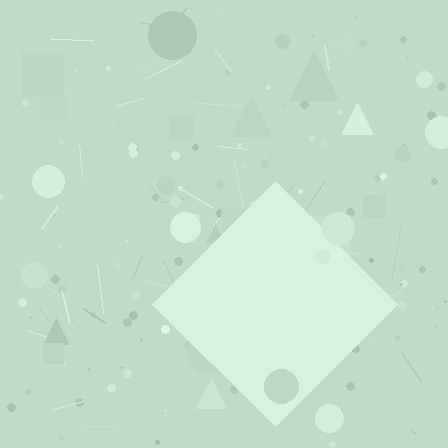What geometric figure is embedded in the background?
A diamond is embedded in the background.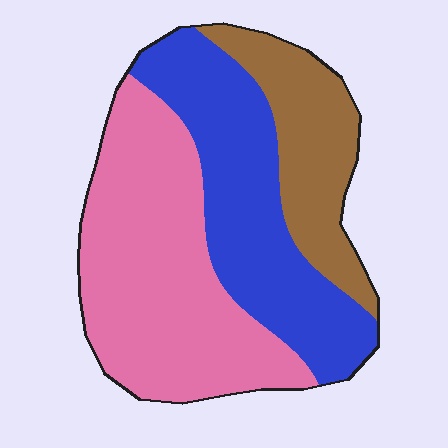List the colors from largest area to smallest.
From largest to smallest: pink, blue, brown.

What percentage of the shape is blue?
Blue covers about 35% of the shape.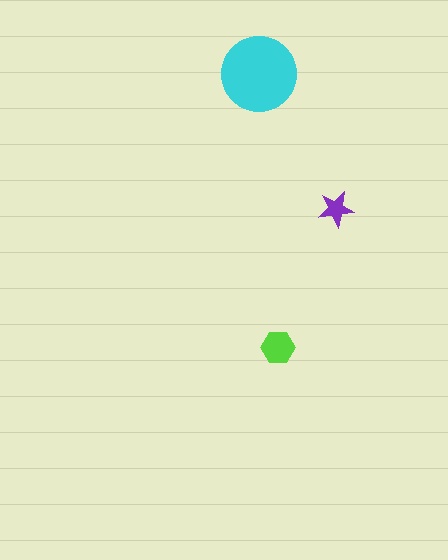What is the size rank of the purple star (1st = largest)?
3rd.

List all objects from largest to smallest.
The cyan circle, the lime hexagon, the purple star.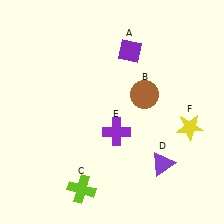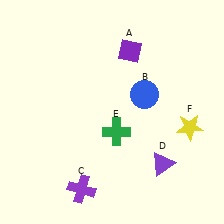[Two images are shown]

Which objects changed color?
B changed from brown to blue. C changed from lime to purple. E changed from purple to green.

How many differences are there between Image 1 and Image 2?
There are 3 differences between the two images.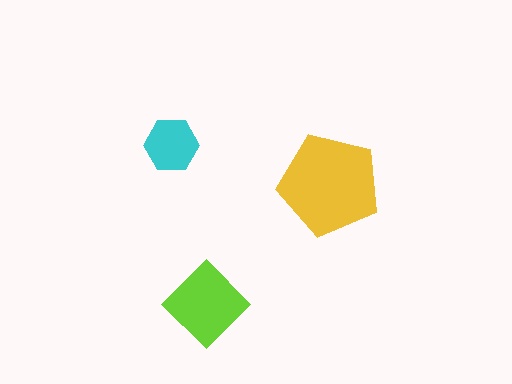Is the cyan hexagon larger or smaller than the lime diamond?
Smaller.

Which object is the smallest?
The cyan hexagon.